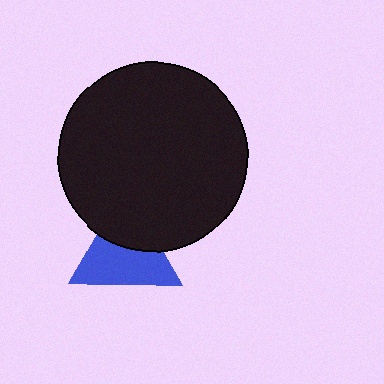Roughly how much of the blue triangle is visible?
About half of it is visible (roughly 61%).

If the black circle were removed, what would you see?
You would see the complete blue triangle.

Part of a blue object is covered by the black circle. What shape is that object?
It is a triangle.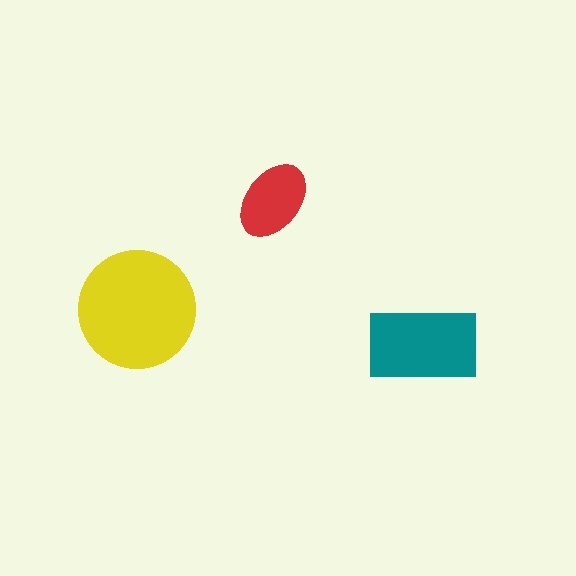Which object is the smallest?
The red ellipse.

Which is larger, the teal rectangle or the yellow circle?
The yellow circle.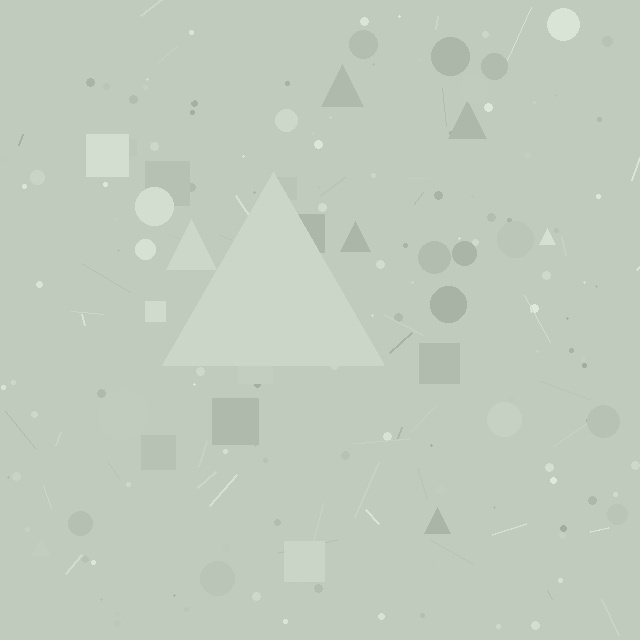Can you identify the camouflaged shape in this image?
The camouflaged shape is a triangle.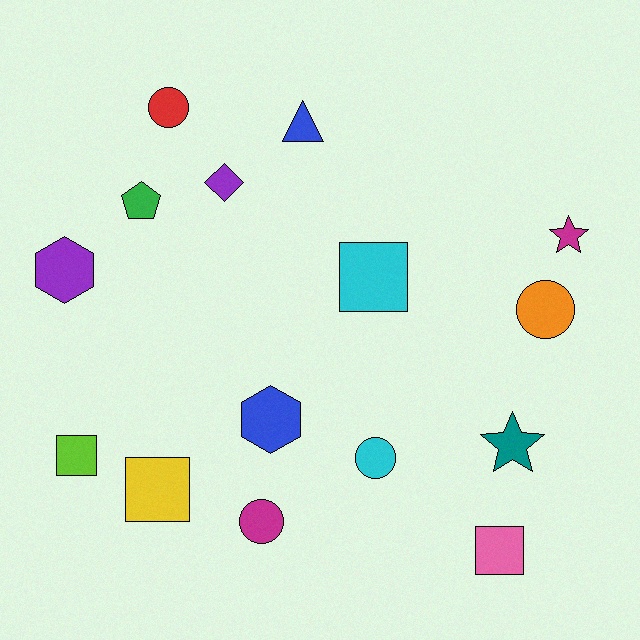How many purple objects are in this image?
There are 2 purple objects.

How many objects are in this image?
There are 15 objects.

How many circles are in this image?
There are 4 circles.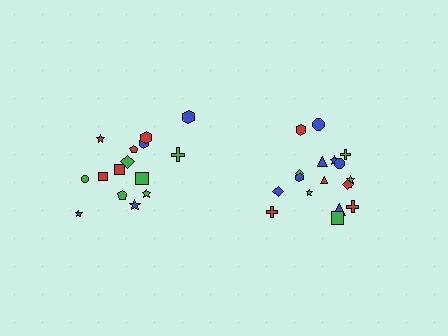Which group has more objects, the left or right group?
The right group.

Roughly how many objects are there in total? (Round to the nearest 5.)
Roughly 35 objects in total.